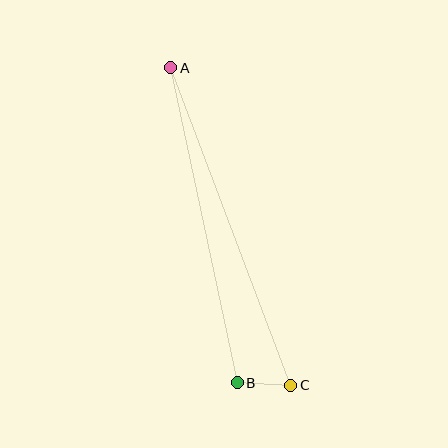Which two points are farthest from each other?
Points A and C are farthest from each other.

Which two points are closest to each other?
Points B and C are closest to each other.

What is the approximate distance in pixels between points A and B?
The distance between A and B is approximately 322 pixels.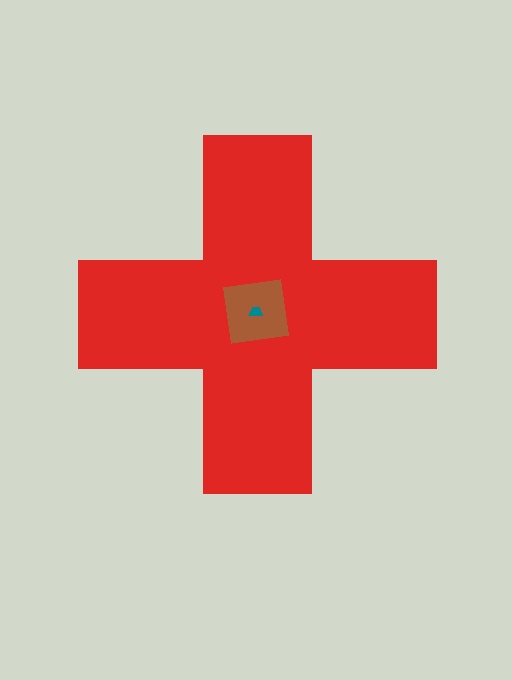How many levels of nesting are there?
3.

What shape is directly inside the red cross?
The brown square.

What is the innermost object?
The teal trapezoid.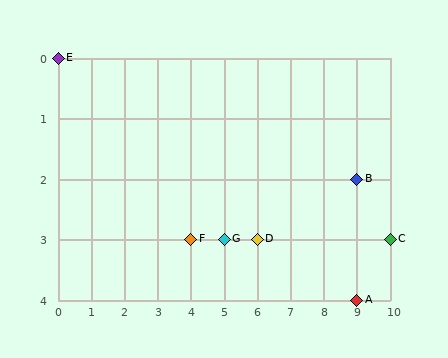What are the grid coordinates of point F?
Point F is at grid coordinates (4, 3).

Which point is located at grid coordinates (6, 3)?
Point D is at (6, 3).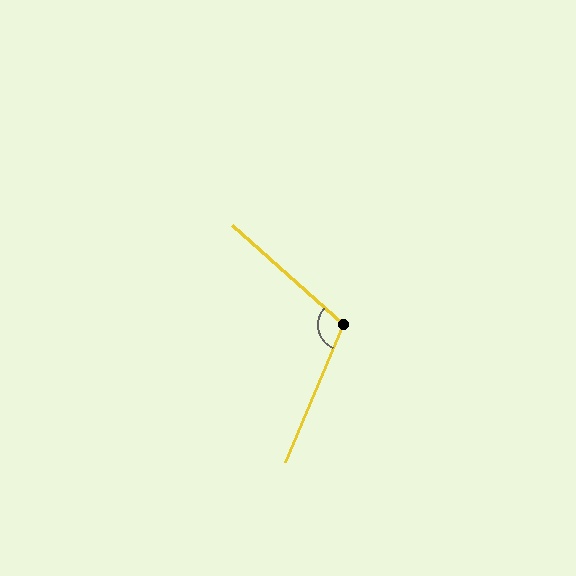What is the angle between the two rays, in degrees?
Approximately 109 degrees.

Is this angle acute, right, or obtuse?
It is obtuse.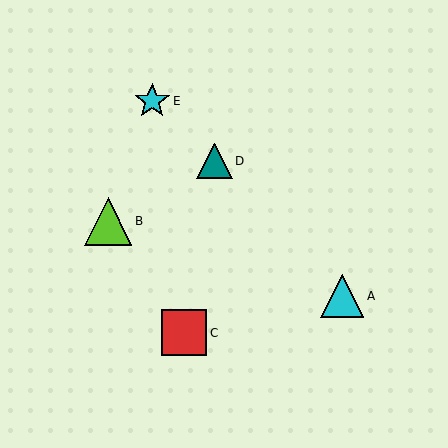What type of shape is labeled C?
Shape C is a red square.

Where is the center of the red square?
The center of the red square is at (184, 333).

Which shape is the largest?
The lime triangle (labeled B) is the largest.